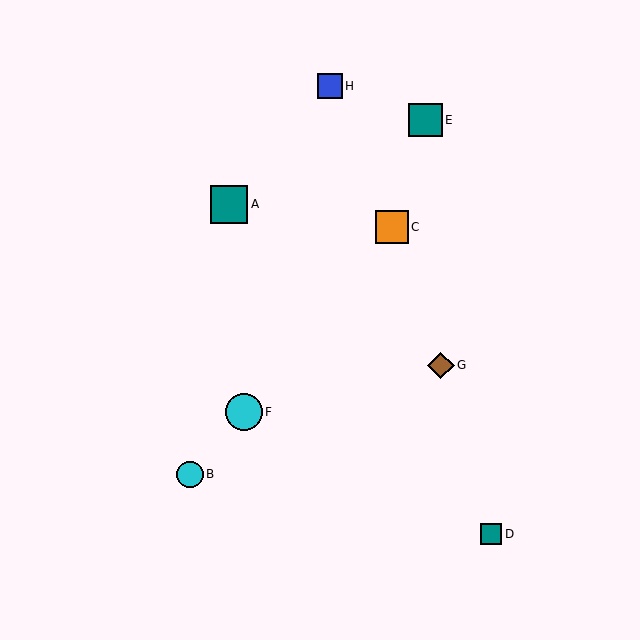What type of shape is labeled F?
Shape F is a cyan circle.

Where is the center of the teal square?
The center of the teal square is at (426, 120).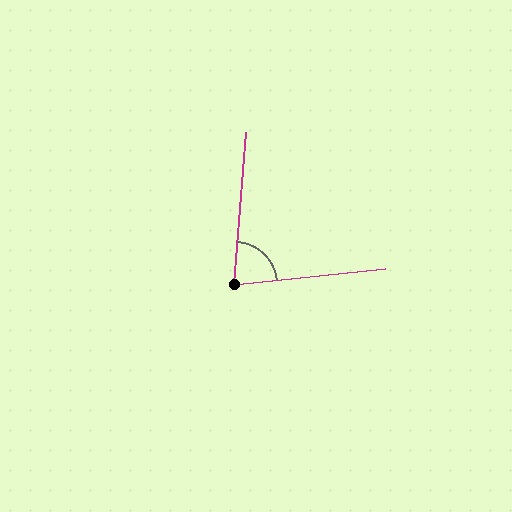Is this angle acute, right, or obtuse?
It is acute.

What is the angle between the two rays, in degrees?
Approximately 79 degrees.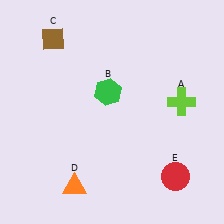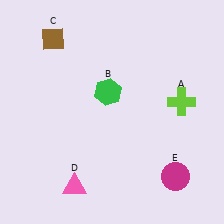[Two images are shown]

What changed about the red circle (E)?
In Image 1, E is red. In Image 2, it changed to magenta.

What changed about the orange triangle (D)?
In Image 1, D is orange. In Image 2, it changed to pink.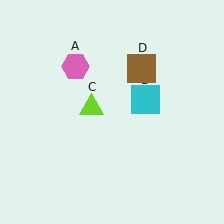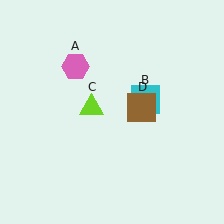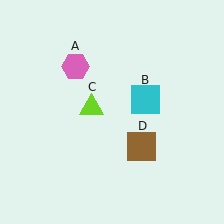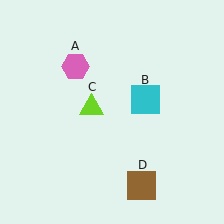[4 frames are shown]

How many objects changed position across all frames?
1 object changed position: brown square (object D).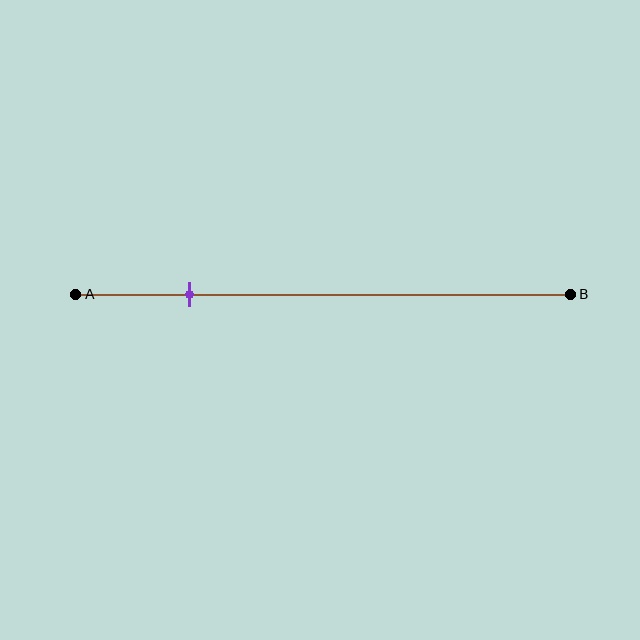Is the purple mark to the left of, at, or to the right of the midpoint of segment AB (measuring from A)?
The purple mark is to the left of the midpoint of segment AB.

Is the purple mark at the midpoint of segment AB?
No, the mark is at about 25% from A, not at the 50% midpoint.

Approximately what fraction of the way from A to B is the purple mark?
The purple mark is approximately 25% of the way from A to B.